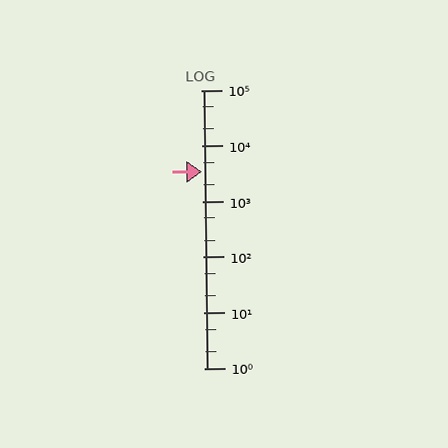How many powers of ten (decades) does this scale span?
The scale spans 5 decades, from 1 to 100000.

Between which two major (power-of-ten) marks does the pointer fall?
The pointer is between 1000 and 10000.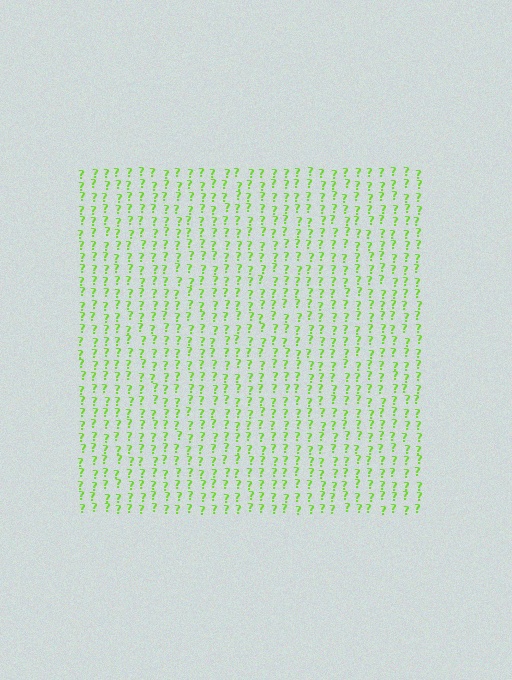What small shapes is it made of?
It is made of small question marks.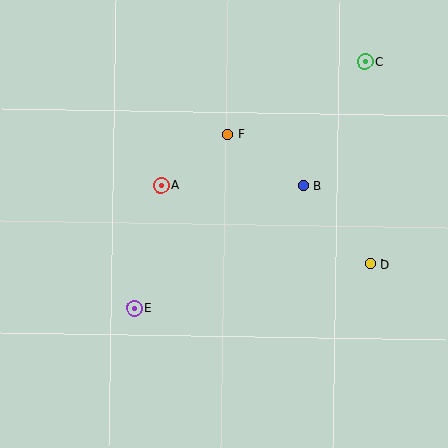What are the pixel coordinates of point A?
Point A is at (161, 185).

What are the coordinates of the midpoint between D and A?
The midpoint between D and A is at (266, 225).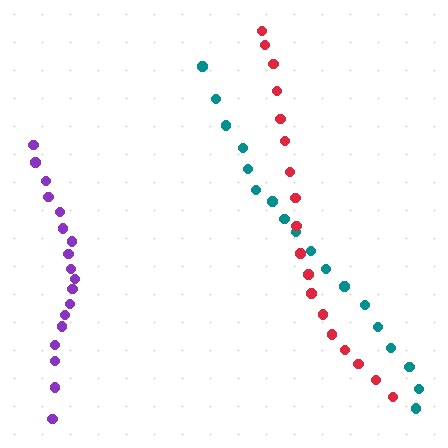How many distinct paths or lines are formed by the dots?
There are 3 distinct paths.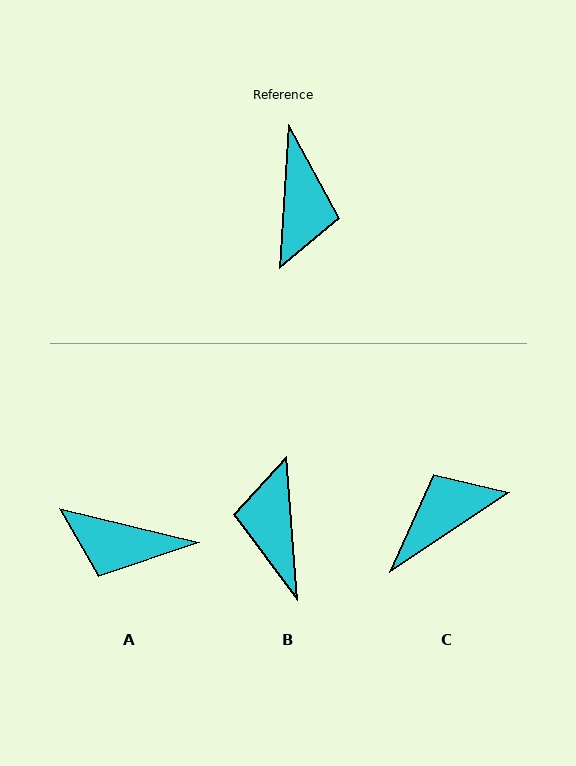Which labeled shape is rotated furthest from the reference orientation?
B, about 172 degrees away.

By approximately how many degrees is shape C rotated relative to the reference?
Approximately 127 degrees counter-clockwise.